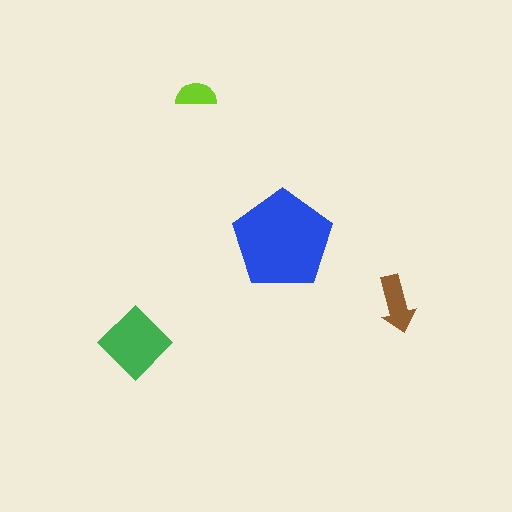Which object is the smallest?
The lime semicircle.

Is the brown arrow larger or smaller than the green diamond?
Smaller.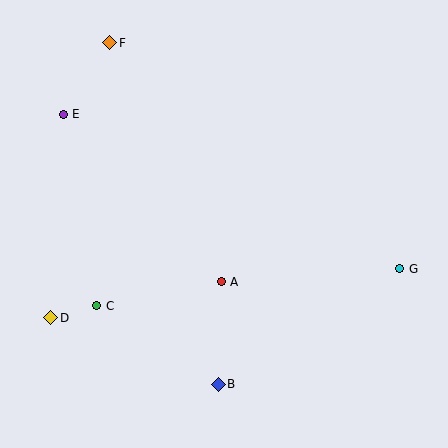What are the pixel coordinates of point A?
Point A is at (221, 282).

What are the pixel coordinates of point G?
Point G is at (400, 269).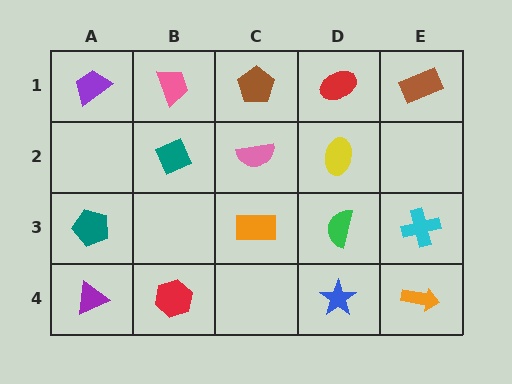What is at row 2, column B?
A teal diamond.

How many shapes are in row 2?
3 shapes.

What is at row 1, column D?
A red ellipse.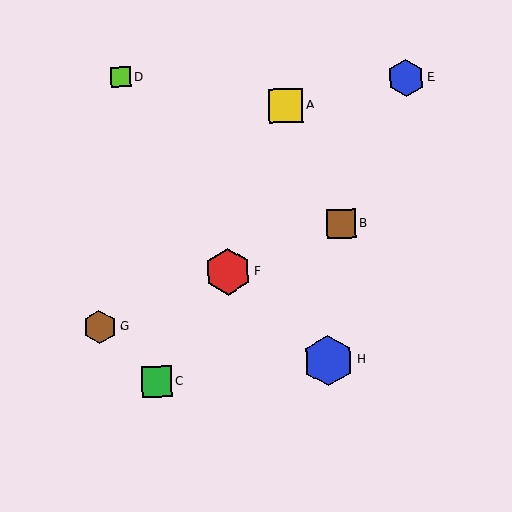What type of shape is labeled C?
Shape C is a green square.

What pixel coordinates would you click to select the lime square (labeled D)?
Click at (121, 77) to select the lime square D.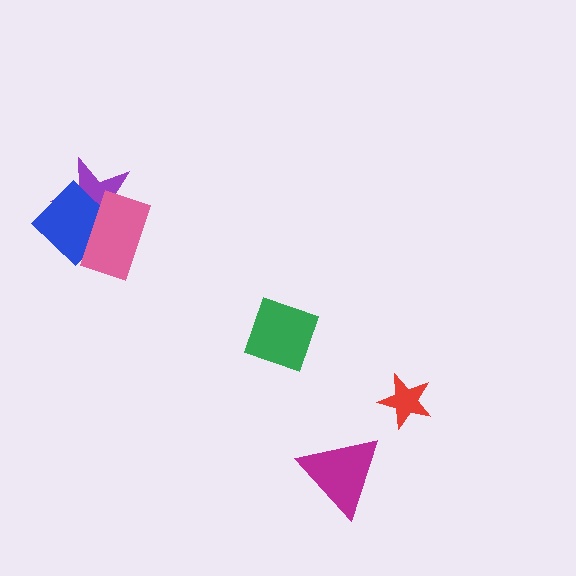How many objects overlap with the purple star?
2 objects overlap with the purple star.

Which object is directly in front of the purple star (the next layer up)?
The blue diamond is directly in front of the purple star.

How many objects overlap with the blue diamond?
2 objects overlap with the blue diamond.